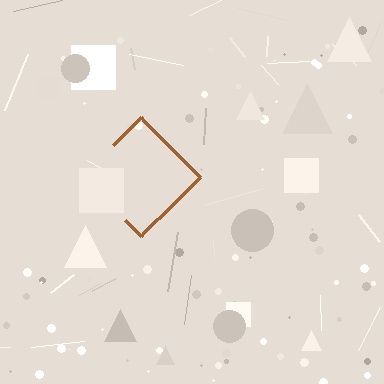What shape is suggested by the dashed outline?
The dashed outline suggests a diamond.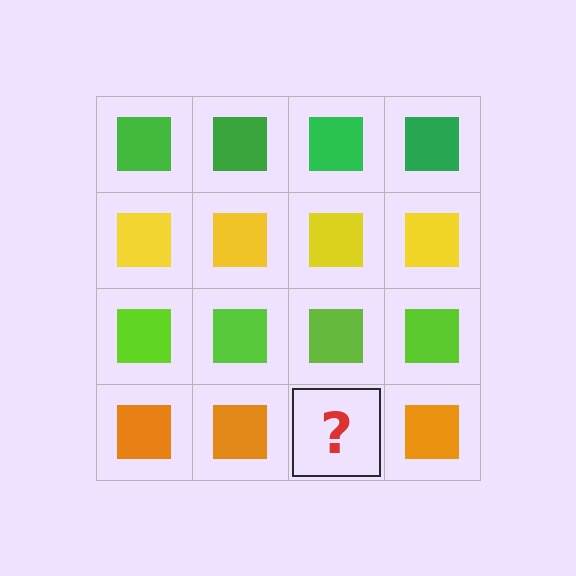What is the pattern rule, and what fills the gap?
The rule is that each row has a consistent color. The gap should be filled with an orange square.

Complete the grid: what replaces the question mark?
The question mark should be replaced with an orange square.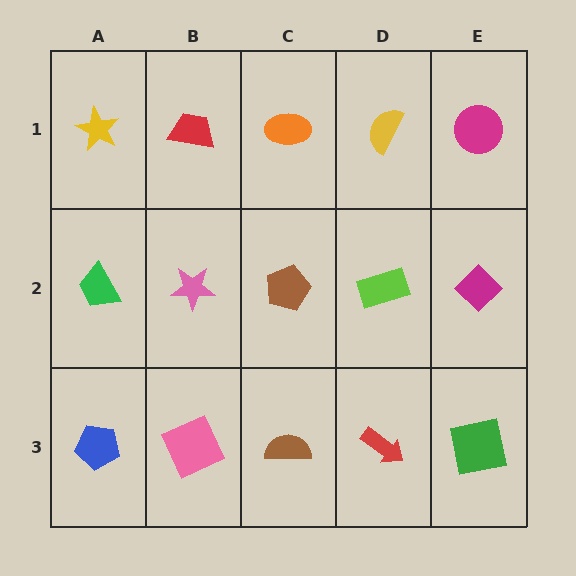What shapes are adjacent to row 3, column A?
A green trapezoid (row 2, column A), a pink square (row 3, column B).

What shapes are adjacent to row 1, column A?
A green trapezoid (row 2, column A), a red trapezoid (row 1, column B).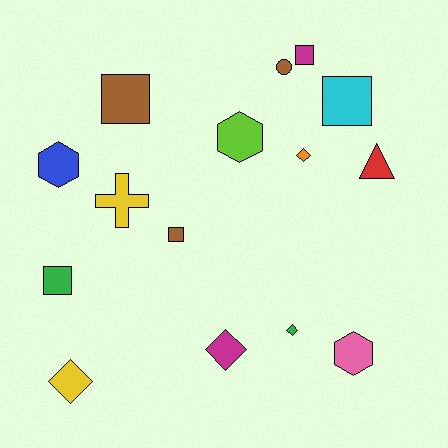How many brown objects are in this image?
There are 3 brown objects.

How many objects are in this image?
There are 15 objects.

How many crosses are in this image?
There is 1 cross.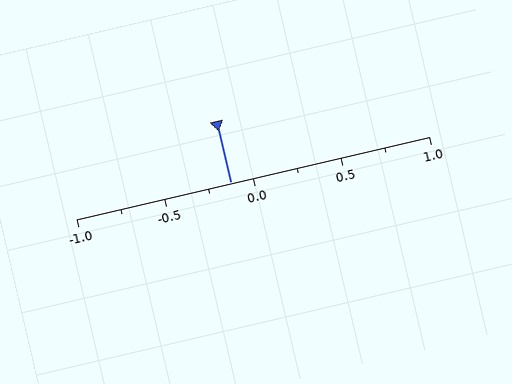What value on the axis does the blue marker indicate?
The marker indicates approximately -0.12.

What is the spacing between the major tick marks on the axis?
The major ticks are spaced 0.5 apart.